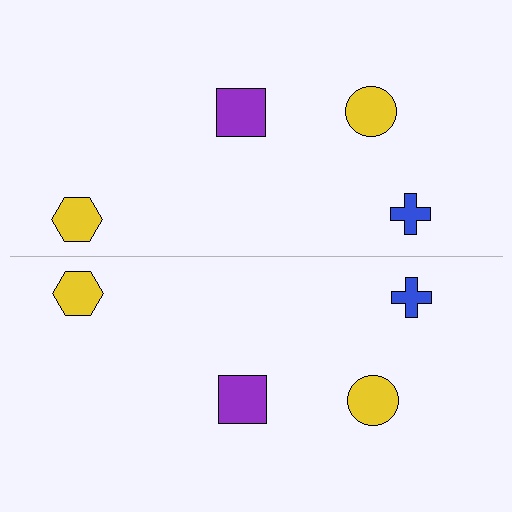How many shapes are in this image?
There are 8 shapes in this image.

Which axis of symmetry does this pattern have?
The pattern has a horizontal axis of symmetry running through the center of the image.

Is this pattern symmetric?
Yes, this pattern has bilateral (reflection) symmetry.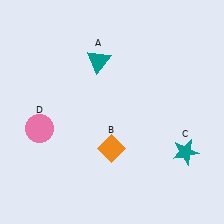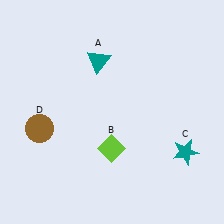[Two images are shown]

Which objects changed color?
B changed from orange to lime. D changed from pink to brown.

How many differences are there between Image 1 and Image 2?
There are 2 differences between the two images.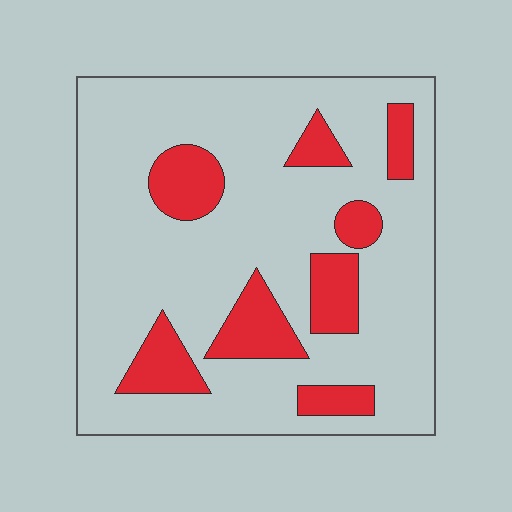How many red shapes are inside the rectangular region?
8.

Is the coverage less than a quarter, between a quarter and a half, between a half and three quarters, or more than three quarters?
Less than a quarter.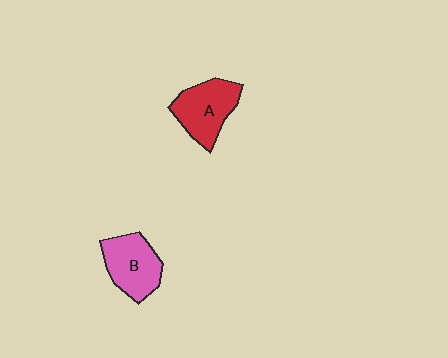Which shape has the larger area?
Shape A (red).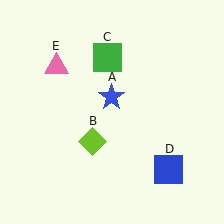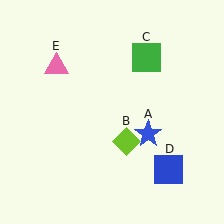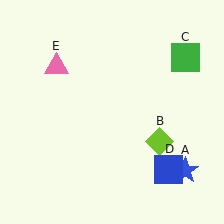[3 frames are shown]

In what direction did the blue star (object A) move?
The blue star (object A) moved down and to the right.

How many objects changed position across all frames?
3 objects changed position: blue star (object A), lime diamond (object B), green square (object C).